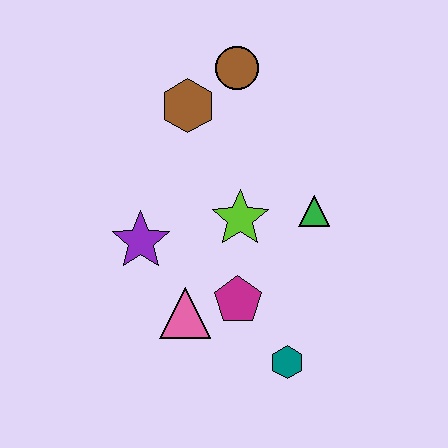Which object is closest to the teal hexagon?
The magenta pentagon is closest to the teal hexagon.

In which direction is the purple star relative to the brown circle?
The purple star is below the brown circle.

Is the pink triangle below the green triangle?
Yes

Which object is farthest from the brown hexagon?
The teal hexagon is farthest from the brown hexagon.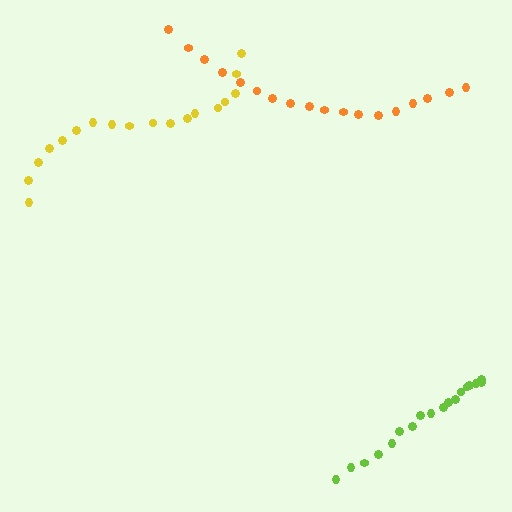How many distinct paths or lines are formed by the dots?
There are 3 distinct paths.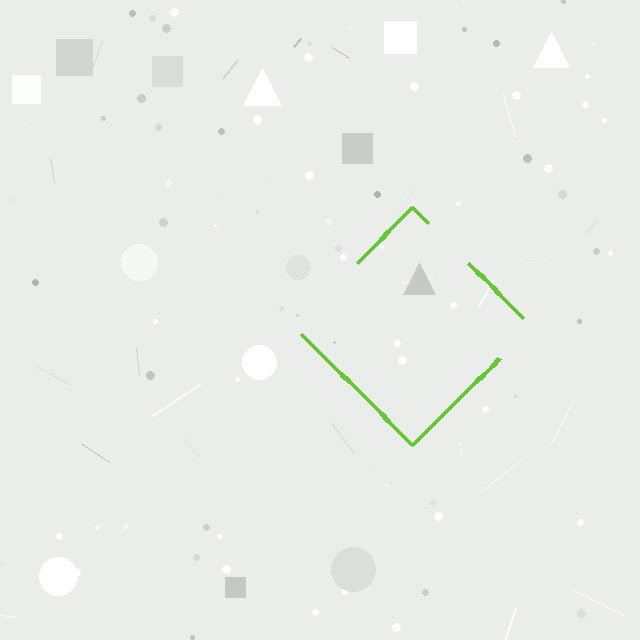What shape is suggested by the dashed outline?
The dashed outline suggests a diamond.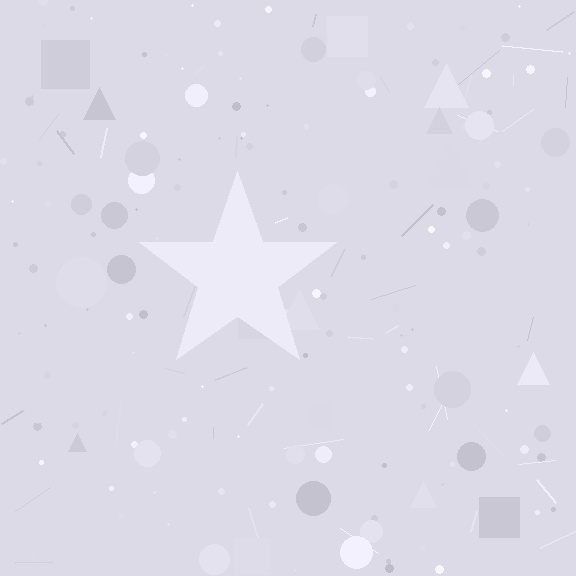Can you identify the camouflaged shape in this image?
The camouflaged shape is a star.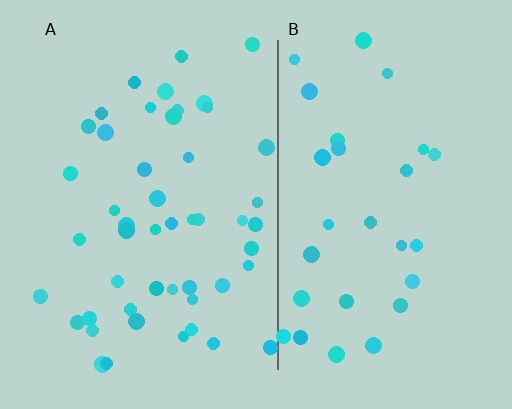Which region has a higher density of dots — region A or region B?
A (the left).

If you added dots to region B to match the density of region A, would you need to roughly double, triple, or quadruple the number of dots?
Approximately double.